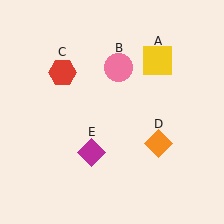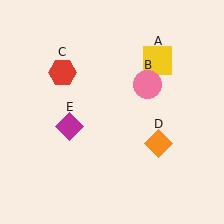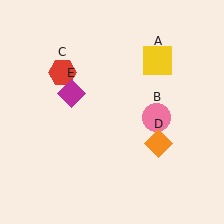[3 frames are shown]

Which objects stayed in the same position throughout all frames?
Yellow square (object A) and red hexagon (object C) and orange diamond (object D) remained stationary.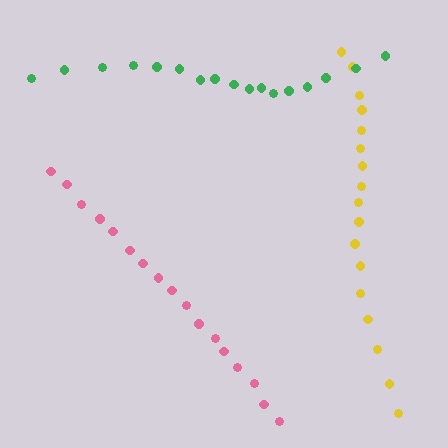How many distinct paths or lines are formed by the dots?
There are 3 distinct paths.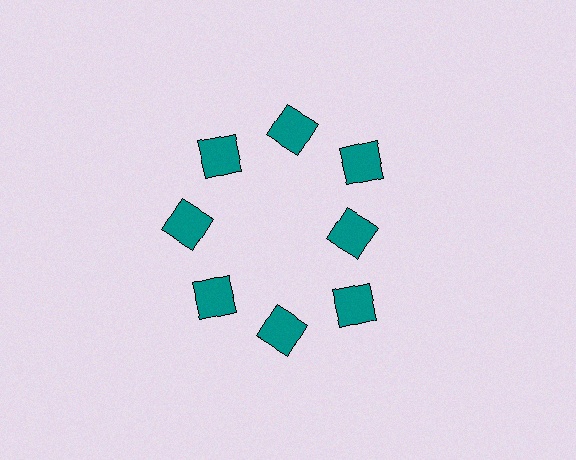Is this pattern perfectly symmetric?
No. The 8 teal squares are arranged in a ring, but one element near the 3 o'clock position is pulled inward toward the center, breaking the 8-fold rotational symmetry.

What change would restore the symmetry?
The symmetry would be restored by moving it outward, back onto the ring so that all 8 squares sit at equal angles and equal distance from the center.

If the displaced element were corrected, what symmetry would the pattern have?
It would have 8-fold rotational symmetry — the pattern would map onto itself every 45 degrees.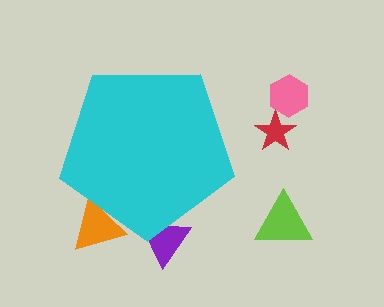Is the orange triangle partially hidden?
Yes, the orange triangle is partially hidden behind the cyan pentagon.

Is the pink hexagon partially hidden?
No, the pink hexagon is fully visible.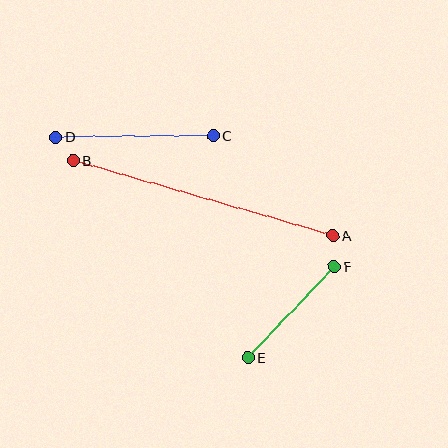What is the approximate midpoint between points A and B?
The midpoint is at approximately (203, 198) pixels.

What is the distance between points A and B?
The distance is approximately 270 pixels.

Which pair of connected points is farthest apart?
Points A and B are farthest apart.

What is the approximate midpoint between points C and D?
The midpoint is at approximately (134, 137) pixels.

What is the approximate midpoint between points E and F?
The midpoint is at approximately (291, 312) pixels.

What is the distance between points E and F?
The distance is approximately 125 pixels.